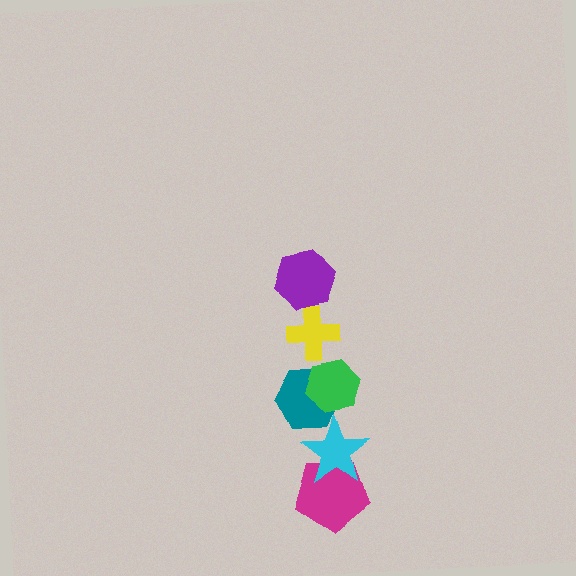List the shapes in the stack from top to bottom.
From top to bottom: the purple hexagon, the yellow cross, the green hexagon, the teal hexagon, the cyan star, the magenta pentagon.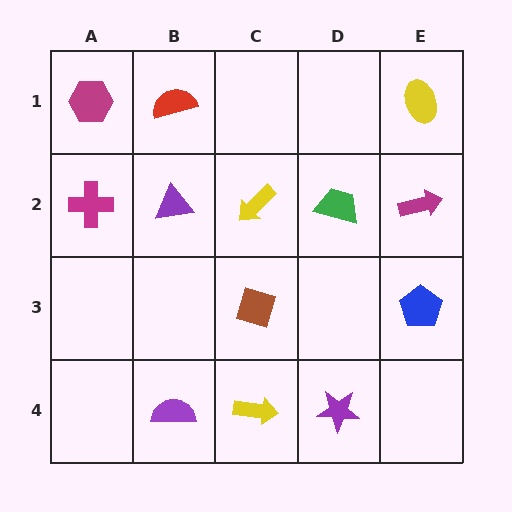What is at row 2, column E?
A magenta arrow.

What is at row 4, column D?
A purple star.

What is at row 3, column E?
A blue pentagon.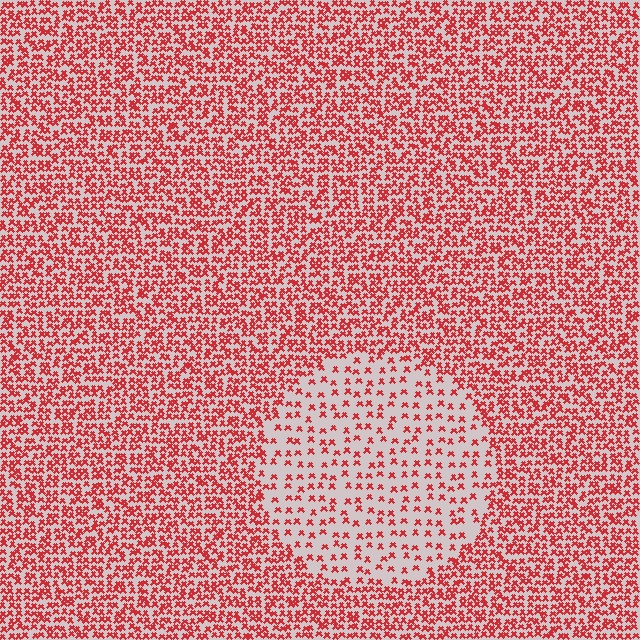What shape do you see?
I see a circle.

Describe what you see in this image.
The image contains small red elements arranged at two different densities. A circle-shaped region is visible where the elements are less densely packed than the surrounding area.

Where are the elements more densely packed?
The elements are more densely packed outside the circle boundary.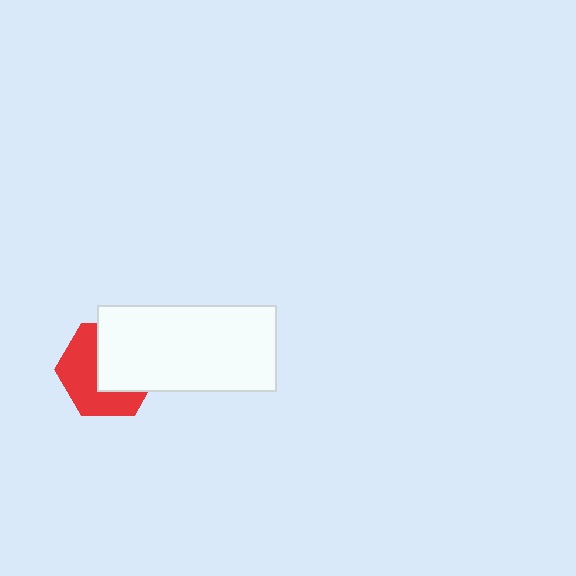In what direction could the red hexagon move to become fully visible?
The red hexagon could move toward the lower-left. That would shift it out from behind the white rectangle entirely.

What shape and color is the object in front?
The object in front is a white rectangle.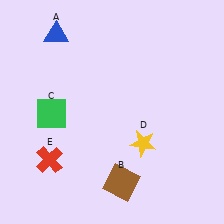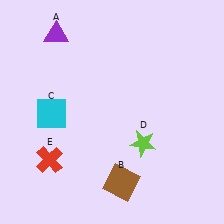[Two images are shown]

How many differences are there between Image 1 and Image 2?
There are 3 differences between the two images.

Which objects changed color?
A changed from blue to purple. C changed from green to cyan. D changed from yellow to lime.